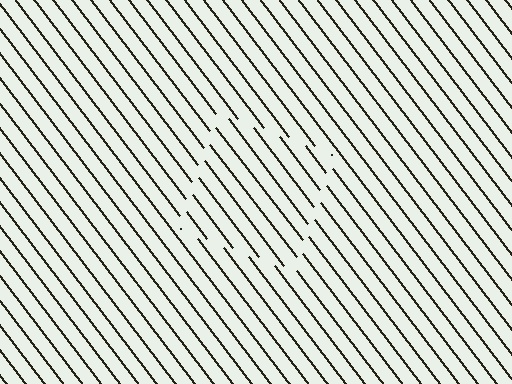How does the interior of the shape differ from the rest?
The interior of the shape contains the same grating, shifted by half a period — the contour is defined by the phase discontinuity where line-ends from the inner and outer gratings abut.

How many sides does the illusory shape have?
4 sides — the line-ends trace a square.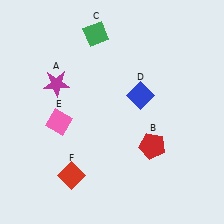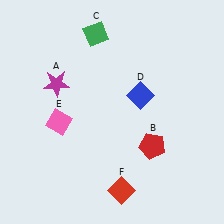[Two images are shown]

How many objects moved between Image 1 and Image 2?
1 object moved between the two images.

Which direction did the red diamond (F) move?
The red diamond (F) moved right.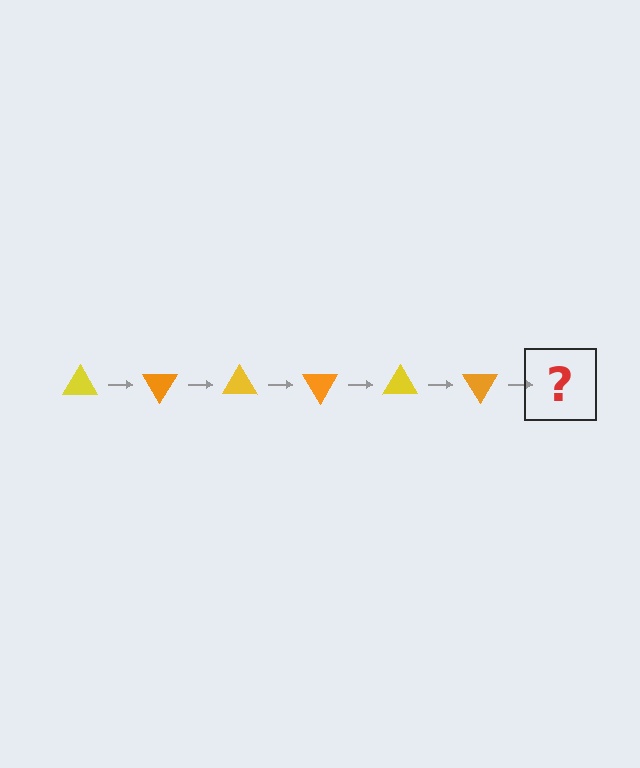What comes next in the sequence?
The next element should be a yellow triangle, rotated 360 degrees from the start.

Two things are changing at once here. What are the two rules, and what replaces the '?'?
The two rules are that it rotates 60 degrees each step and the color cycles through yellow and orange. The '?' should be a yellow triangle, rotated 360 degrees from the start.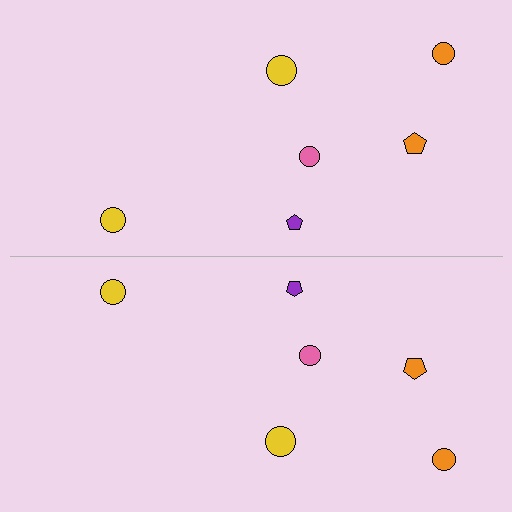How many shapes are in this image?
There are 12 shapes in this image.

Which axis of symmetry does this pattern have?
The pattern has a horizontal axis of symmetry running through the center of the image.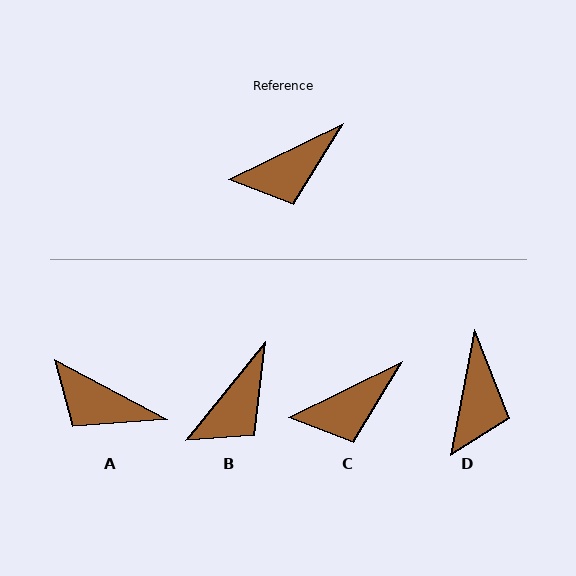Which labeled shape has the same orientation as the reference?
C.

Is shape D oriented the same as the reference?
No, it is off by about 53 degrees.